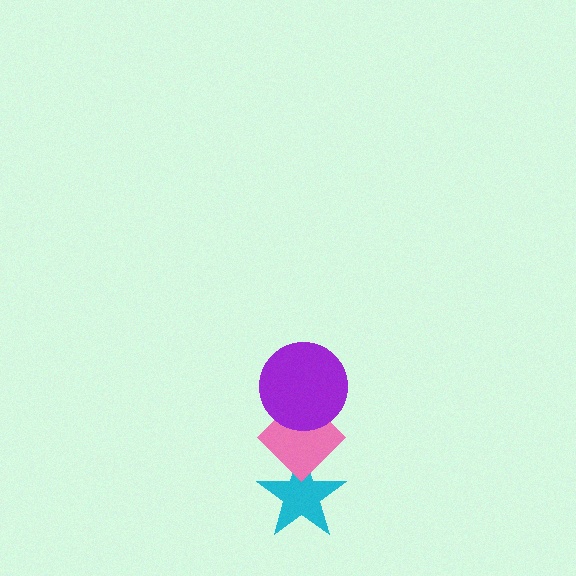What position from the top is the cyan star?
The cyan star is 3rd from the top.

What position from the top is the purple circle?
The purple circle is 1st from the top.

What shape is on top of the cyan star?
The pink diamond is on top of the cyan star.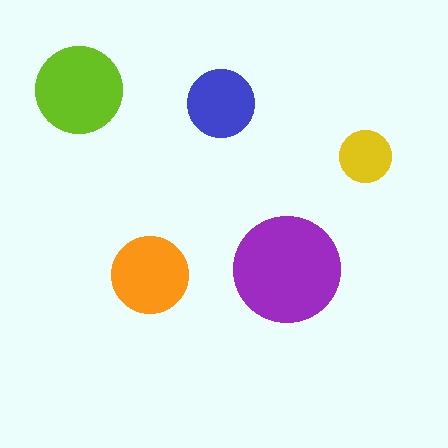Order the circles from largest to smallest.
the purple one, the lime one, the orange one, the blue one, the yellow one.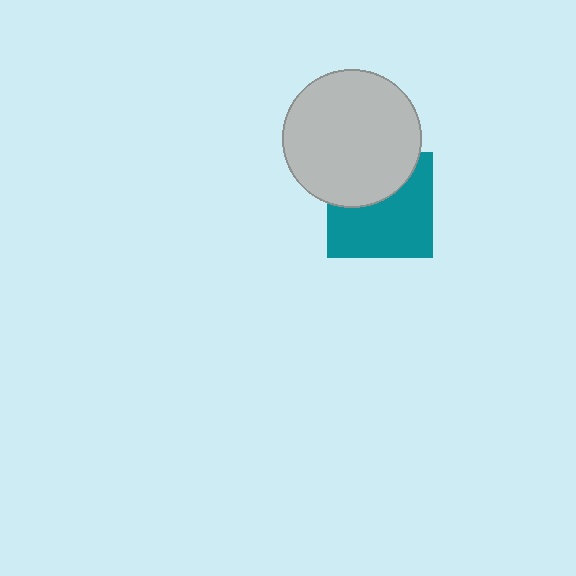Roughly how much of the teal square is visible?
About half of it is visible (roughly 62%).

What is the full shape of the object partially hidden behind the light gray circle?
The partially hidden object is a teal square.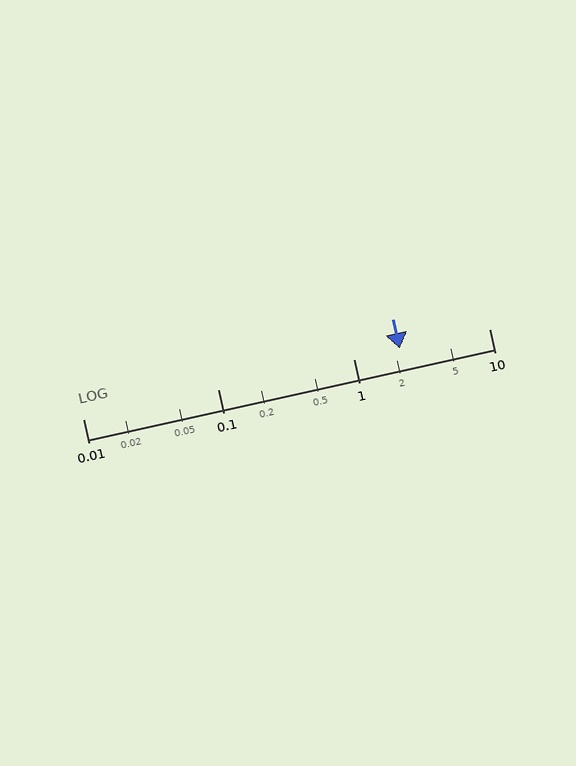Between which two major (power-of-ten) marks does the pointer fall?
The pointer is between 1 and 10.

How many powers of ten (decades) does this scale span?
The scale spans 3 decades, from 0.01 to 10.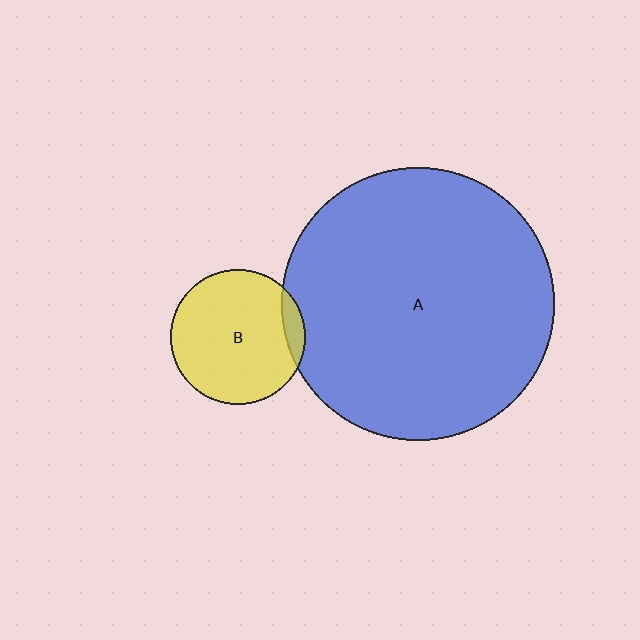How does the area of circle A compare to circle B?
Approximately 4.1 times.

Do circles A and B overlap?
Yes.